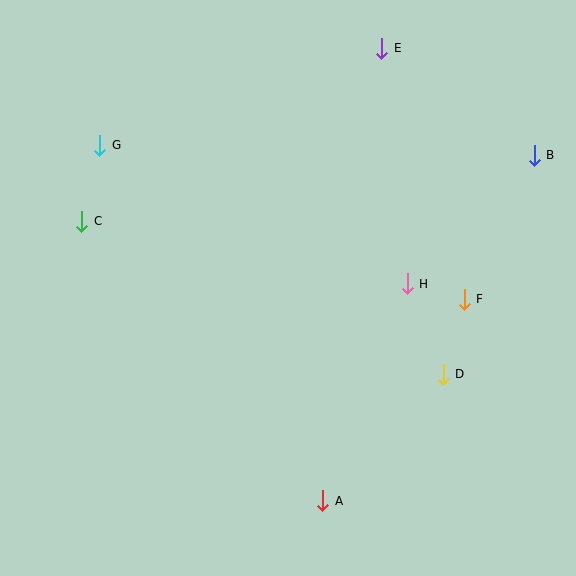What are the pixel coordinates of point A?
Point A is at (323, 501).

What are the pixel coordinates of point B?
Point B is at (534, 155).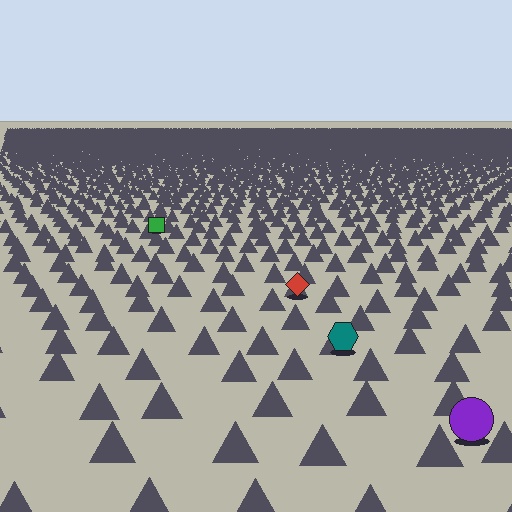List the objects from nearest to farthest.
From nearest to farthest: the purple circle, the teal hexagon, the red diamond, the green square.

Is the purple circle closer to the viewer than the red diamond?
Yes. The purple circle is closer — you can tell from the texture gradient: the ground texture is coarser near it.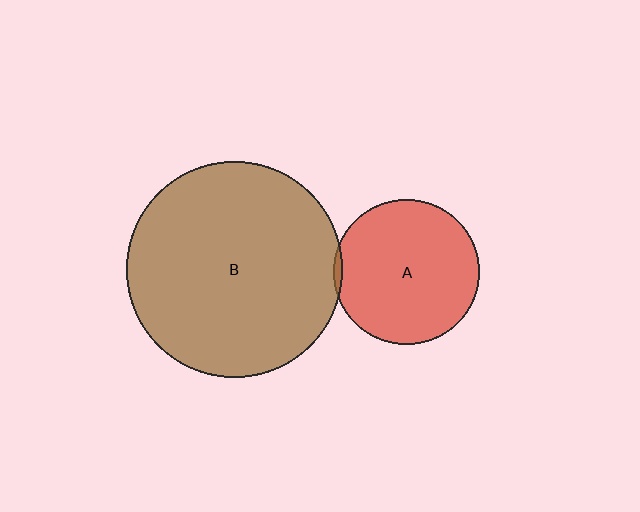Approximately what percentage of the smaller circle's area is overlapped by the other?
Approximately 5%.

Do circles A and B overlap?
Yes.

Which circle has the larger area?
Circle B (brown).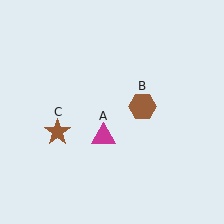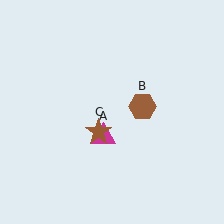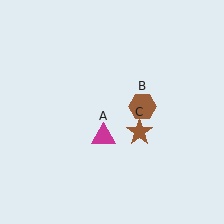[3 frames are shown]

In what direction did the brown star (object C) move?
The brown star (object C) moved right.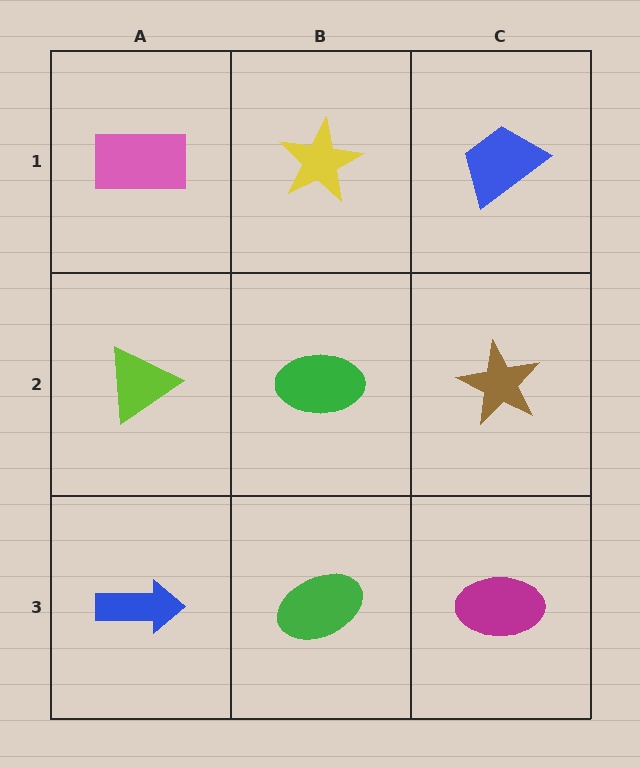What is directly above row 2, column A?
A pink rectangle.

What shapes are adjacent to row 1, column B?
A green ellipse (row 2, column B), a pink rectangle (row 1, column A), a blue trapezoid (row 1, column C).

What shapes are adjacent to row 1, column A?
A lime triangle (row 2, column A), a yellow star (row 1, column B).